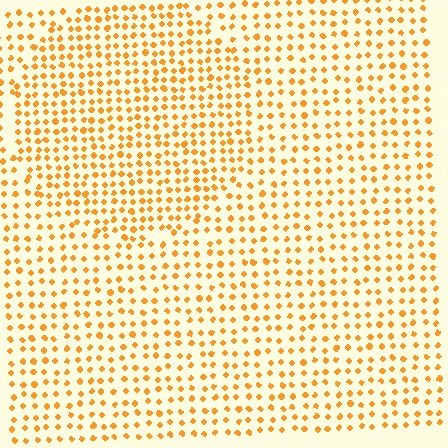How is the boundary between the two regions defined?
The boundary is defined by a change in element density (approximately 1.5x ratio). All elements are the same color, size, and shape.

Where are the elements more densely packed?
The elements are more densely packed inside the circle boundary.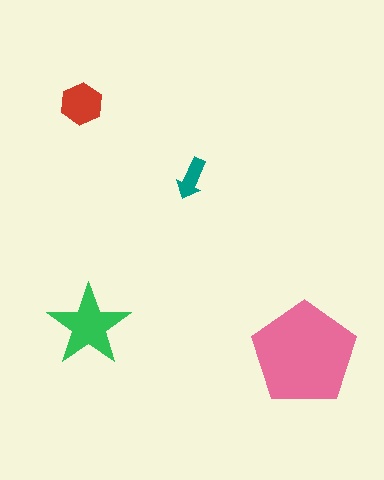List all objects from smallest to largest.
The teal arrow, the red hexagon, the green star, the pink pentagon.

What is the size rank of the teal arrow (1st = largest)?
4th.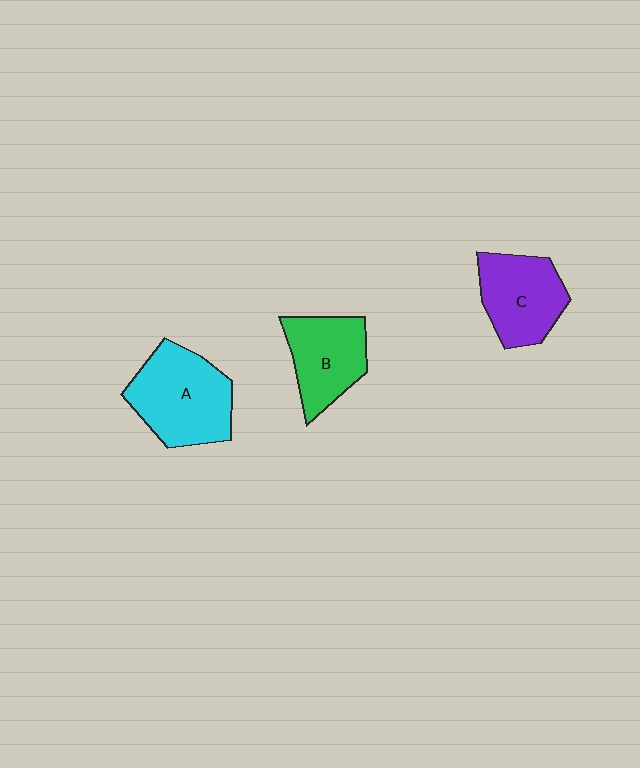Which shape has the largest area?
Shape A (cyan).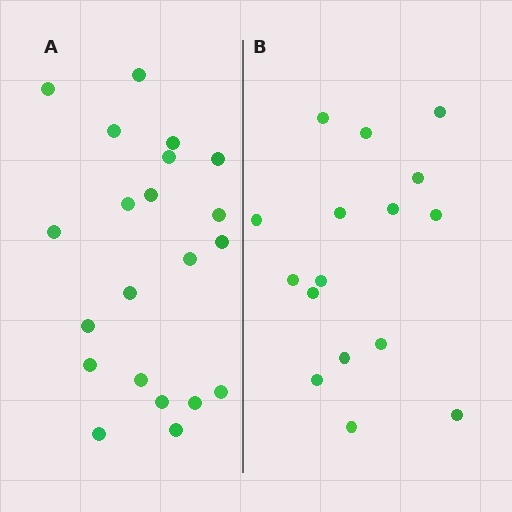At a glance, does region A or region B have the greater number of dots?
Region A (the left region) has more dots.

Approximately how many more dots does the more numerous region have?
Region A has about 5 more dots than region B.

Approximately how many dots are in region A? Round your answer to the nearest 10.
About 20 dots. (The exact count is 21, which rounds to 20.)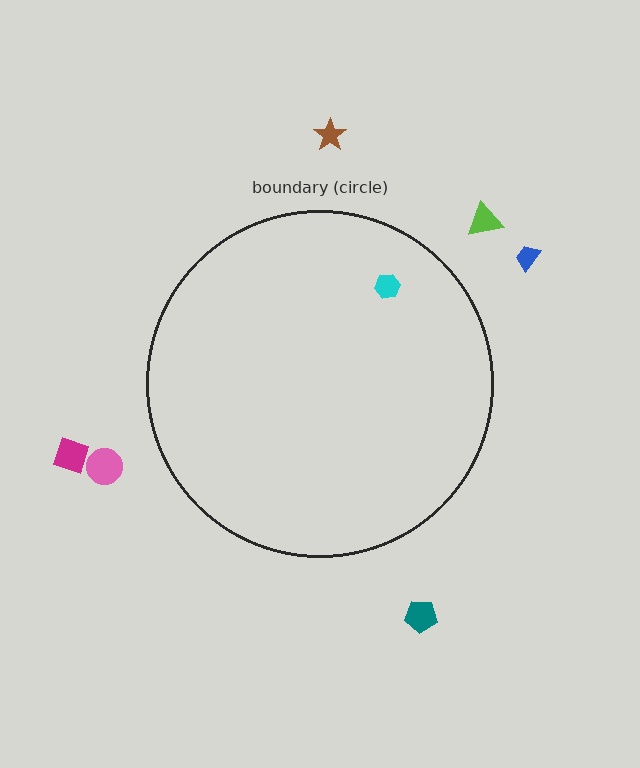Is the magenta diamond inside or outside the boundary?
Outside.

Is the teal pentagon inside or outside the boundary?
Outside.